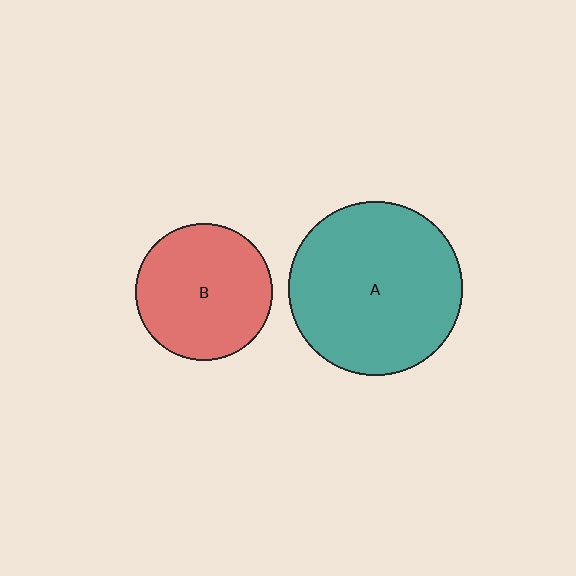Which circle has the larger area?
Circle A (teal).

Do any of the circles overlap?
No, none of the circles overlap.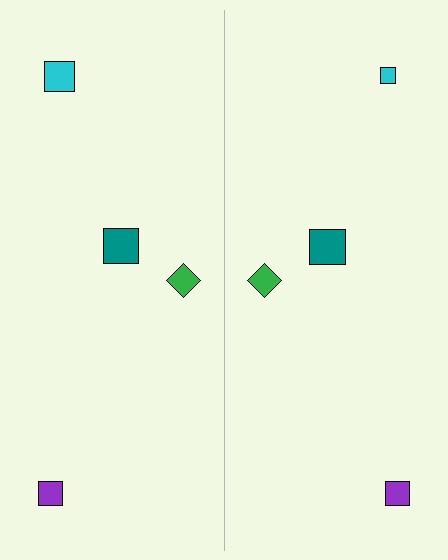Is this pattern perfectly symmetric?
No, the pattern is not perfectly symmetric. The cyan square on the right side has a different size than its mirror counterpart.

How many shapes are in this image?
There are 8 shapes in this image.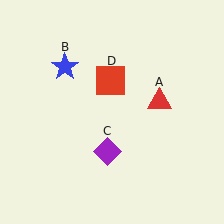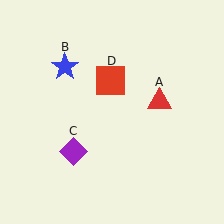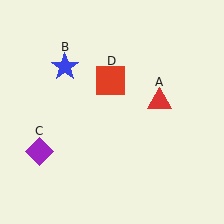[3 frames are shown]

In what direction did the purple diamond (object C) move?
The purple diamond (object C) moved left.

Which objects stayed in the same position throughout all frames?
Red triangle (object A) and blue star (object B) and red square (object D) remained stationary.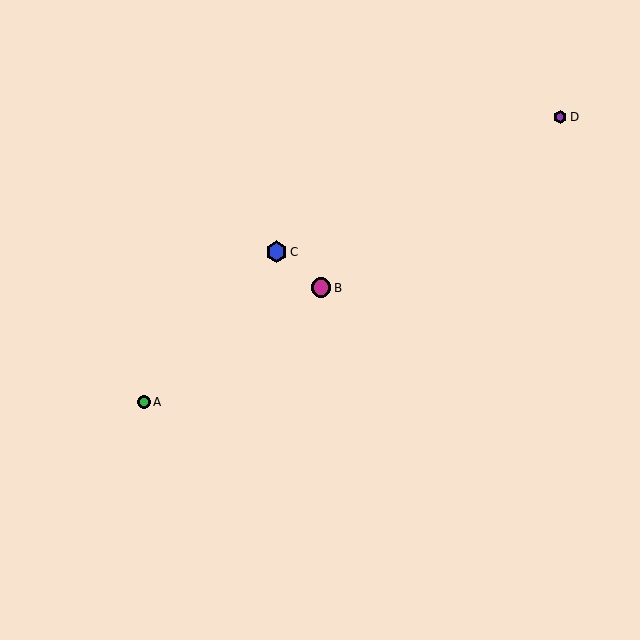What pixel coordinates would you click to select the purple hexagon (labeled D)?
Click at (560, 117) to select the purple hexagon D.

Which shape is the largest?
The blue hexagon (labeled C) is the largest.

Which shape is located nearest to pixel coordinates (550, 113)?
The purple hexagon (labeled D) at (560, 117) is nearest to that location.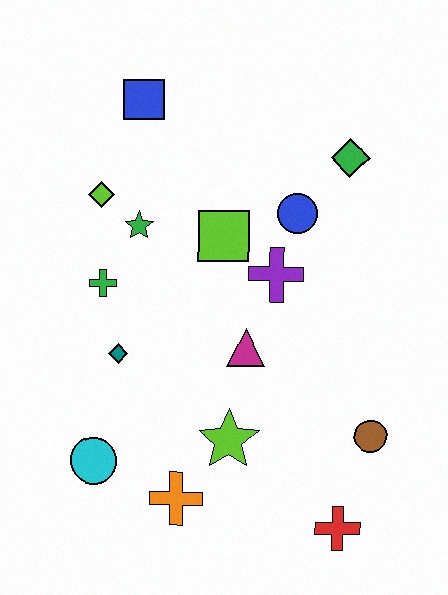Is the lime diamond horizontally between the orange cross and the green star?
No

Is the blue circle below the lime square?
No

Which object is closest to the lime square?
The purple cross is closest to the lime square.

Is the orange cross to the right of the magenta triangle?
No